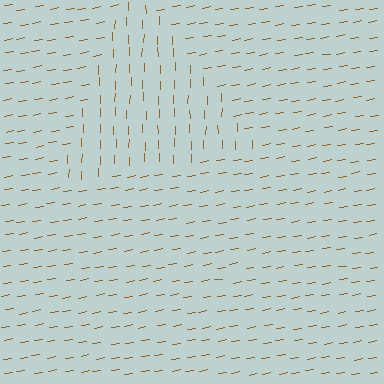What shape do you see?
I see a triangle.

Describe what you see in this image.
The image is filled with small brown line segments. A triangle region in the image has lines oriented differently from the surrounding lines, creating a visible texture boundary.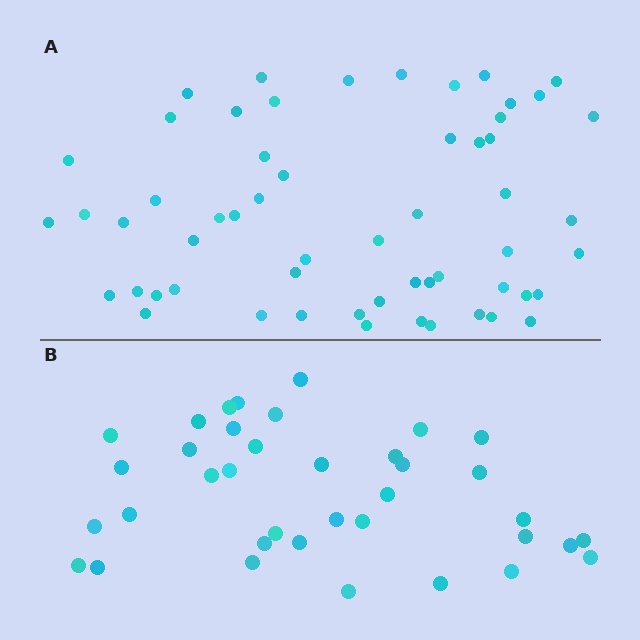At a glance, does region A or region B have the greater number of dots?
Region A (the top region) has more dots.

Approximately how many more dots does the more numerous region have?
Region A has approximately 20 more dots than region B.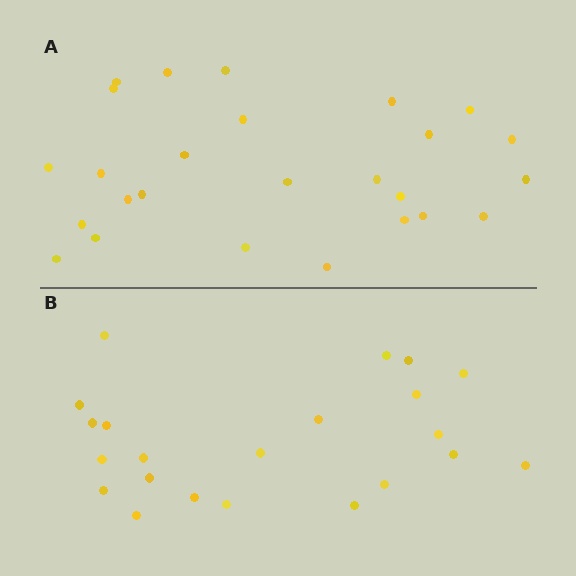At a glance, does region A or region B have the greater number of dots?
Region A (the top region) has more dots.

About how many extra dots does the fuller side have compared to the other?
Region A has about 4 more dots than region B.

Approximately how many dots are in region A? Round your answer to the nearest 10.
About 30 dots. (The exact count is 26, which rounds to 30.)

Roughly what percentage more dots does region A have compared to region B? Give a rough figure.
About 20% more.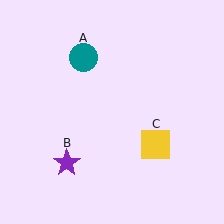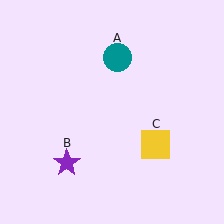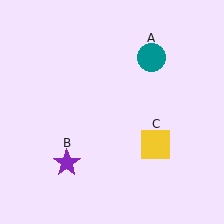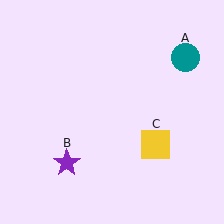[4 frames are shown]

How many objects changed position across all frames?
1 object changed position: teal circle (object A).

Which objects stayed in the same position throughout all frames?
Purple star (object B) and yellow square (object C) remained stationary.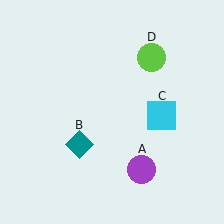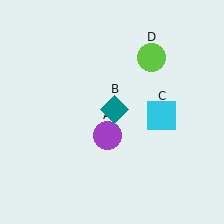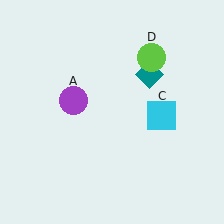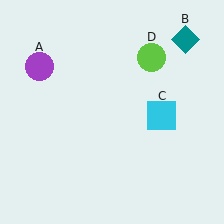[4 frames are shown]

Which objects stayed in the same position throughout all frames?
Cyan square (object C) and lime circle (object D) remained stationary.